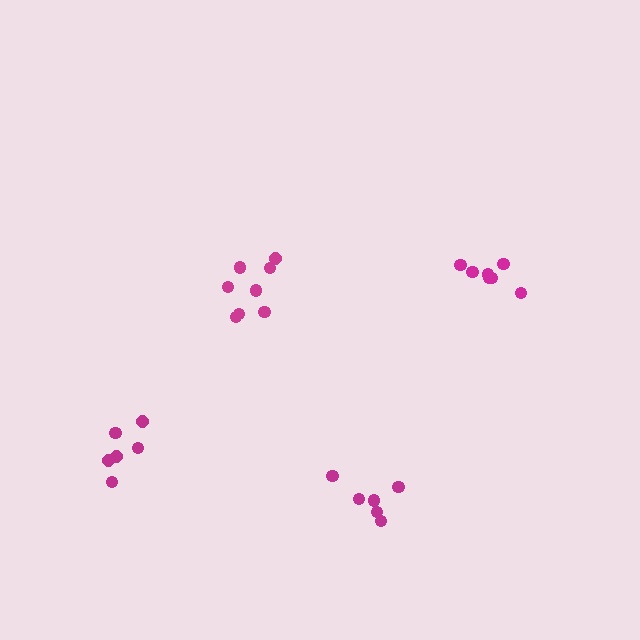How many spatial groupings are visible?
There are 4 spatial groupings.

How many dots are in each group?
Group 1: 6 dots, Group 2: 6 dots, Group 3: 7 dots, Group 4: 8 dots (27 total).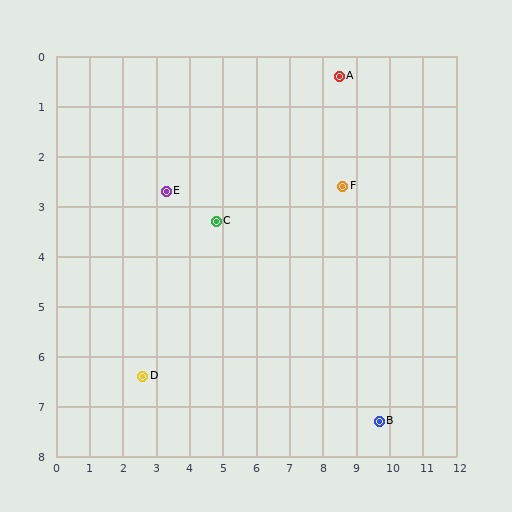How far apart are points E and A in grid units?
Points E and A are about 5.7 grid units apart.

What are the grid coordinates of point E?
Point E is at approximately (3.3, 2.7).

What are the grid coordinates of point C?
Point C is at approximately (4.8, 3.3).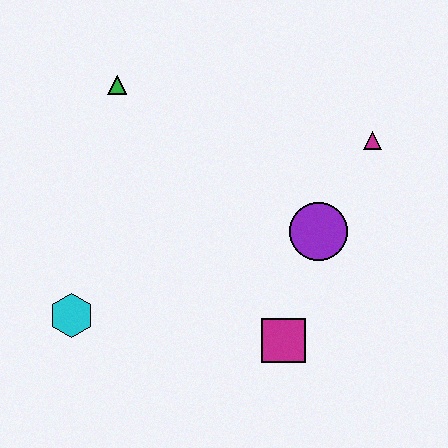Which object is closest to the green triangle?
The cyan hexagon is closest to the green triangle.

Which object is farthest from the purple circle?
The cyan hexagon is farthest from the purple circle.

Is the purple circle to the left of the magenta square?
No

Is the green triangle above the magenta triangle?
Yes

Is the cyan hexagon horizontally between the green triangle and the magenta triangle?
No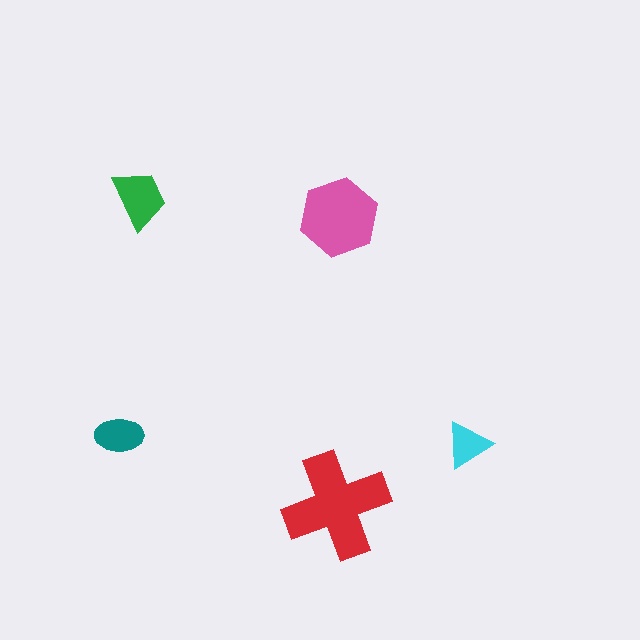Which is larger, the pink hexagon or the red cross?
The red cross.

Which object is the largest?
The red cross.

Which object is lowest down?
The red cross is bottommost.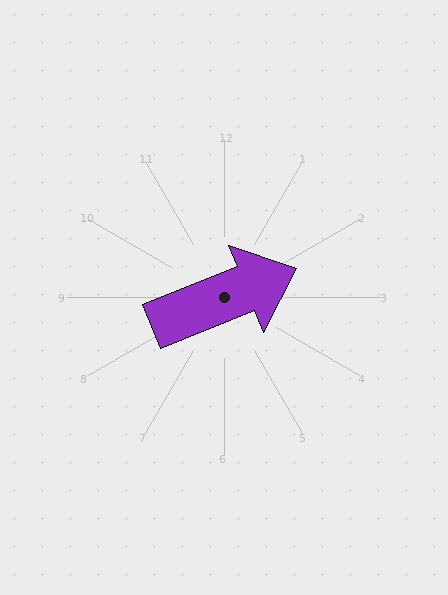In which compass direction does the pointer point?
East.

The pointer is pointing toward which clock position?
Roughly 2 o'clock.